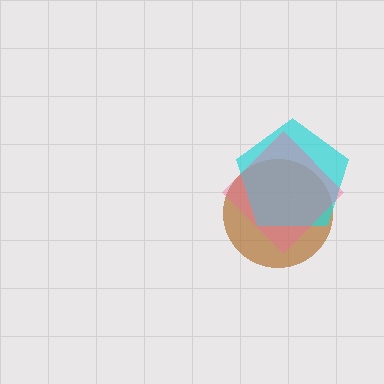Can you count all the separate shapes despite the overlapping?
Yes, there are 3 separate shapes.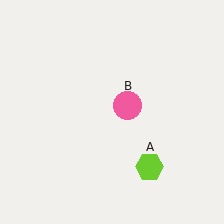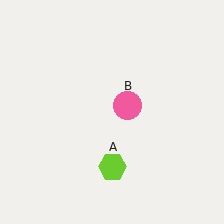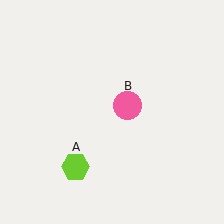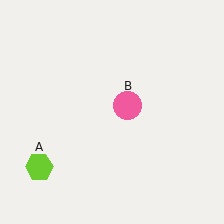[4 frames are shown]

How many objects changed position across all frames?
1 object changed position: lime hexagon (object A).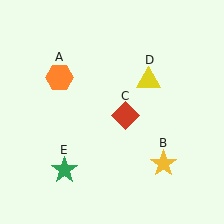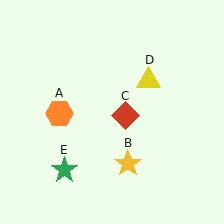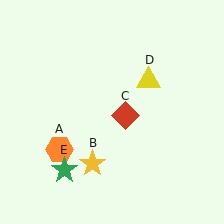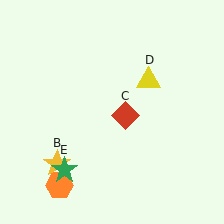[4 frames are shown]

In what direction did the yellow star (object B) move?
The yellow star (object B) moved left.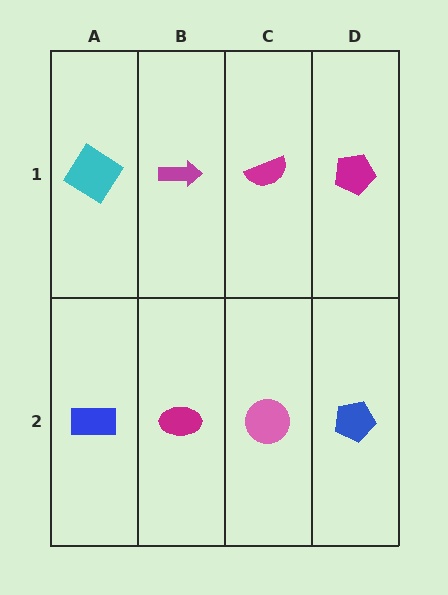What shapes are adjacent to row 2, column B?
A magenta arrow (row 1, column B), a blue rectangle (row 2, column A), a pink circle (row 2, column C).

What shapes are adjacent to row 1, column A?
A blue rectangle (row 2, column A), a magenta arrow (row 1, column B).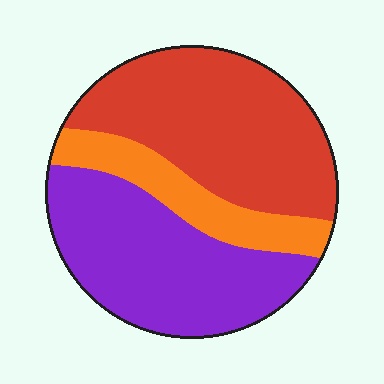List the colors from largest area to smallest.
From largest to smallest: red, purple, orange.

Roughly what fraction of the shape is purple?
Purple takes up about two fifths (2/5) of the shape.